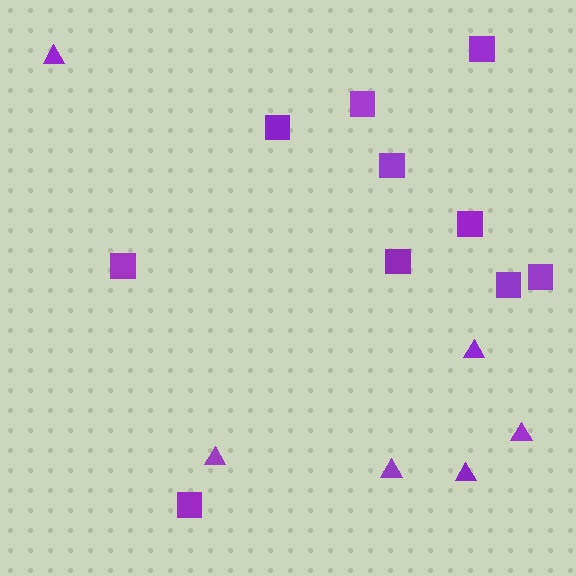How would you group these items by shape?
There are 2 groups: one group of triangles (6) and one group of squares (10).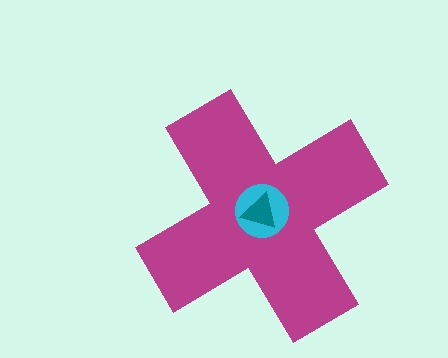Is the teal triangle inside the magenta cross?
Yes.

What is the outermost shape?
The magenta cross.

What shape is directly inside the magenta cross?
The cyan circle.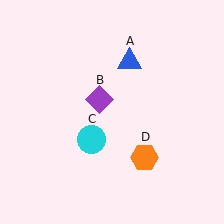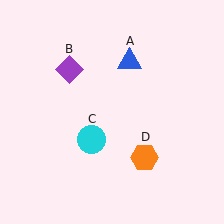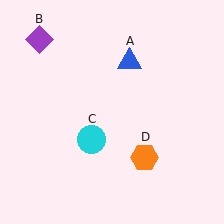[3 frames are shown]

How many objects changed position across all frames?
1 object changed position: purple diamond (object B).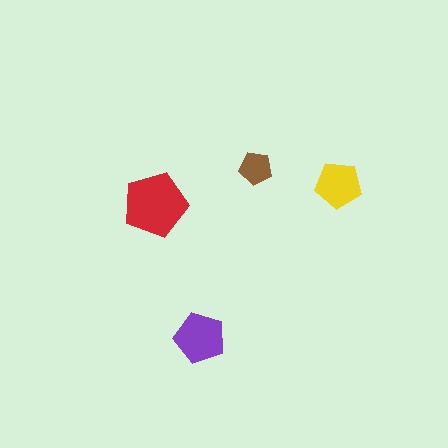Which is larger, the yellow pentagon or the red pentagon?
The red one.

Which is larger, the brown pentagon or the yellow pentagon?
The yellow one.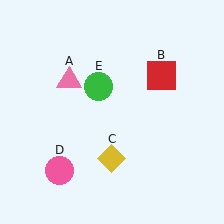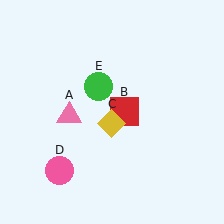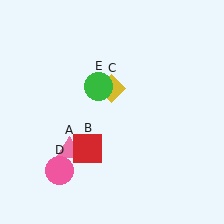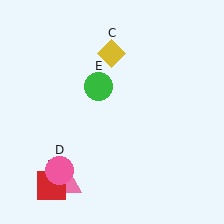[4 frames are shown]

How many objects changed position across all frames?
3 objects changed position: pink triangle (object A), red square (object B), yellow diamond (object C).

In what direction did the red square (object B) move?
The red square (object B) moved down and to the left.